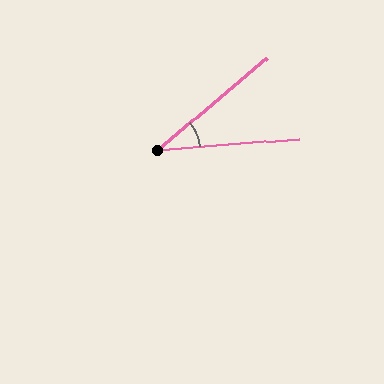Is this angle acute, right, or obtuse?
It is acute.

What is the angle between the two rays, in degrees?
Approximately 35 degrees.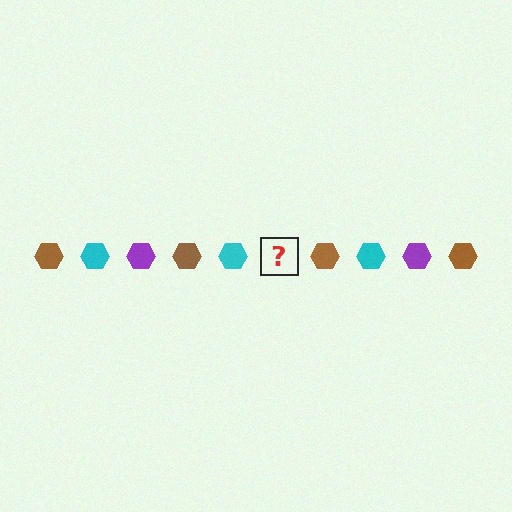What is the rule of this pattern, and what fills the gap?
The rule is that the pattern cycles through brown, cyan, purple hexagons. The gap should be filled with a purple hexagon.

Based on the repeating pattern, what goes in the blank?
The blank should be a purple hexagon.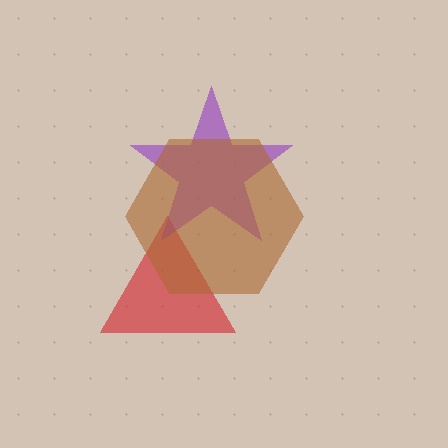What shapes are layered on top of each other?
The layered shapes are: a red triangle, a purple star, a brown hexagon.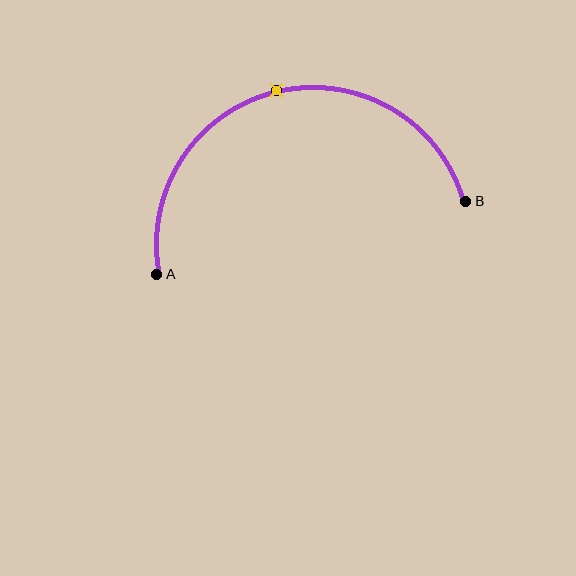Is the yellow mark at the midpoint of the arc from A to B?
Yes. The yellow mark lies on the arc at equal arc-length from both A and B — it is the arc midpoint.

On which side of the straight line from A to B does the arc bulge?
The arc bulges above the straight line connecting A and B.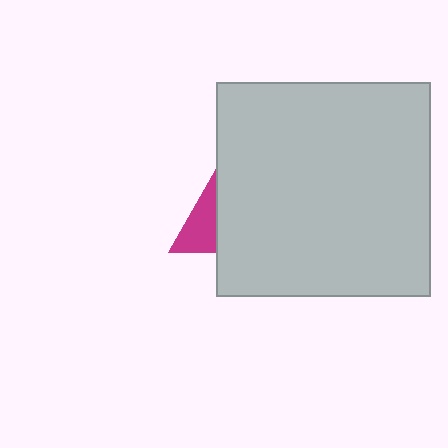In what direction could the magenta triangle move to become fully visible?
The magenta triangle could move left. That would shift it out from behind the light gray square entirely.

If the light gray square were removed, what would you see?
You would see the complete magenta triangle.